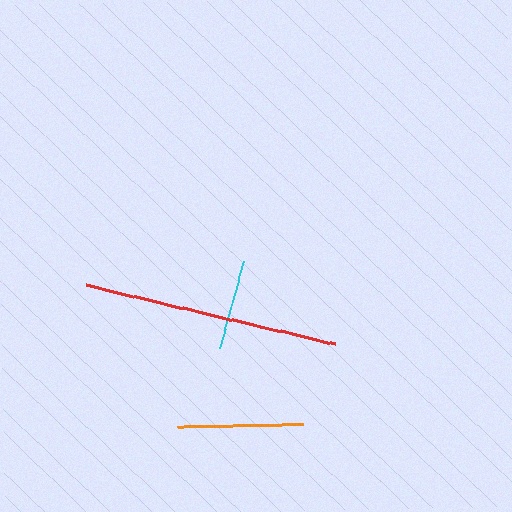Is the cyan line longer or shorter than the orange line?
The orange line is longer than the cyan line.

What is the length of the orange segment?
The orange segment is approximately 126 pixels long.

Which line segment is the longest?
The red line is the longest at approximately 255 pixels.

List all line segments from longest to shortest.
From longest to shortest: red, orange, cyan.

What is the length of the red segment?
The red segment is approximately 255 pixels long.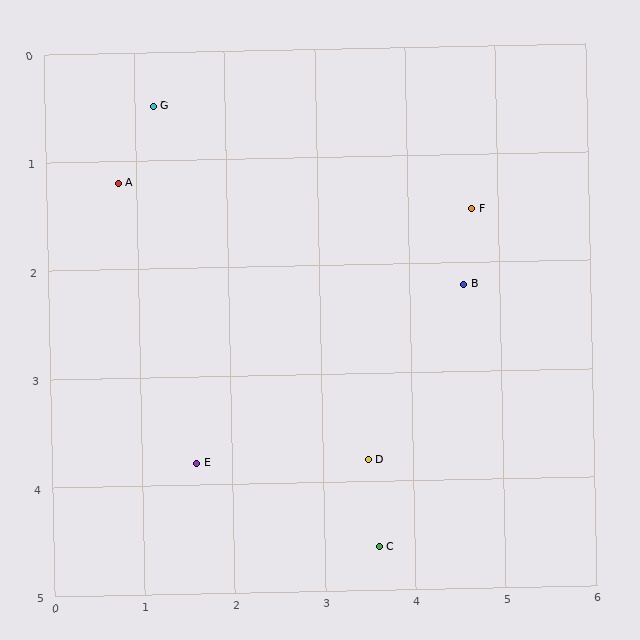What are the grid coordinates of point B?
Point B is at approximately (4.6, 2.2).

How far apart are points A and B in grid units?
Points A and B are about 3.9 grid units apart.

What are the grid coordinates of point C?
Point C is at approximately (3.6, 4.6).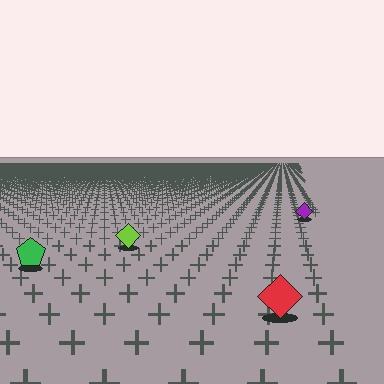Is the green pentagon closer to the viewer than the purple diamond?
Yes. The green pentagon is closer — you can tell from the texture gradient: the ground texture is coarser near it.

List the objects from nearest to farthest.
From nearest to farthest: the red diamond, the green pentagon, the lime diamond, the purple diamond.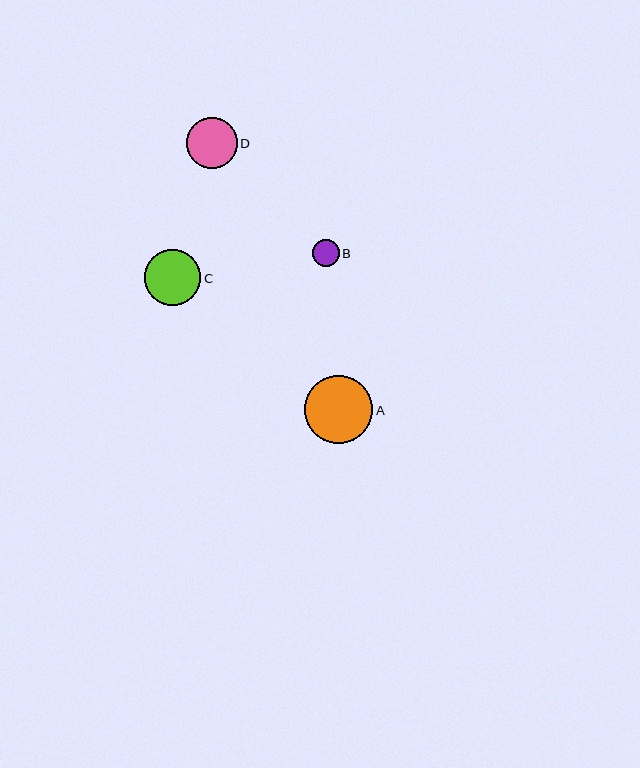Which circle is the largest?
Circle A is the largest with a size of approximately 68 pixels.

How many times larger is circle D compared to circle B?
Circle D is approximately 1.9 times the size of circle B.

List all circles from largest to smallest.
From largest to smallest: A, C, D, B.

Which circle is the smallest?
Circle B is the smallest with a size of approximately 27 pixels.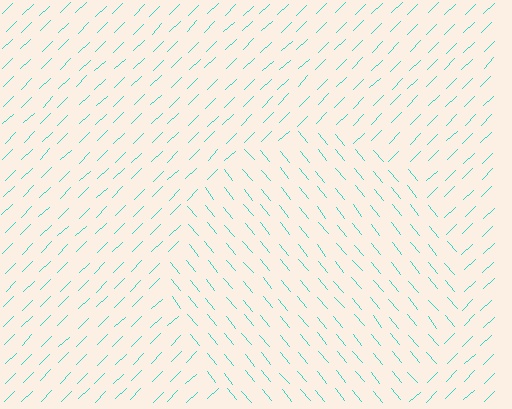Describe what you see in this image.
The image is filled with small cyan line segments. A circle region in the image has lines oriented differently from the surrounding lines, creating a visible texture boundary.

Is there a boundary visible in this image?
Yes, there is a texture boundary formed by a change in line orientation.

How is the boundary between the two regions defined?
The boundary is defined purely by a change in line orientation (approximately 85 degrees difference). All lines are the same color and thickness.